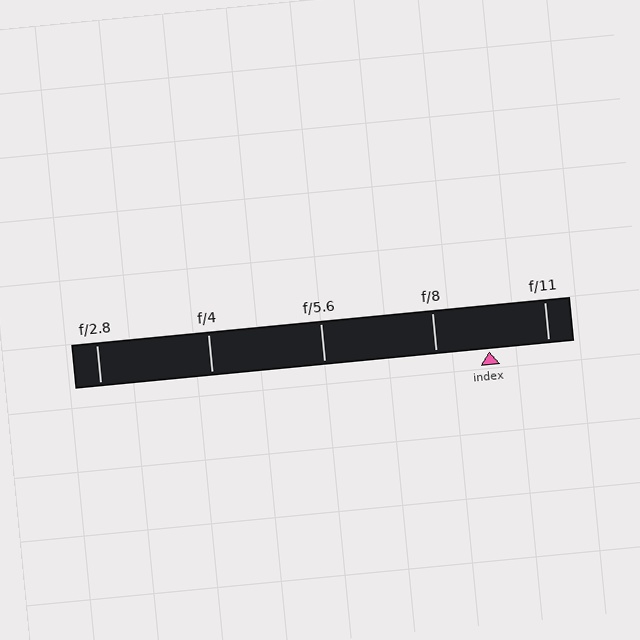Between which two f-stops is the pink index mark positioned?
The index mark is between f/8 and f/11.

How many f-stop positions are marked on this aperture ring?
There are 5 f-stop positions marked.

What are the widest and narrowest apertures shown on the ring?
The widest aperture shown is f/2.8 and the narrowest is f/11.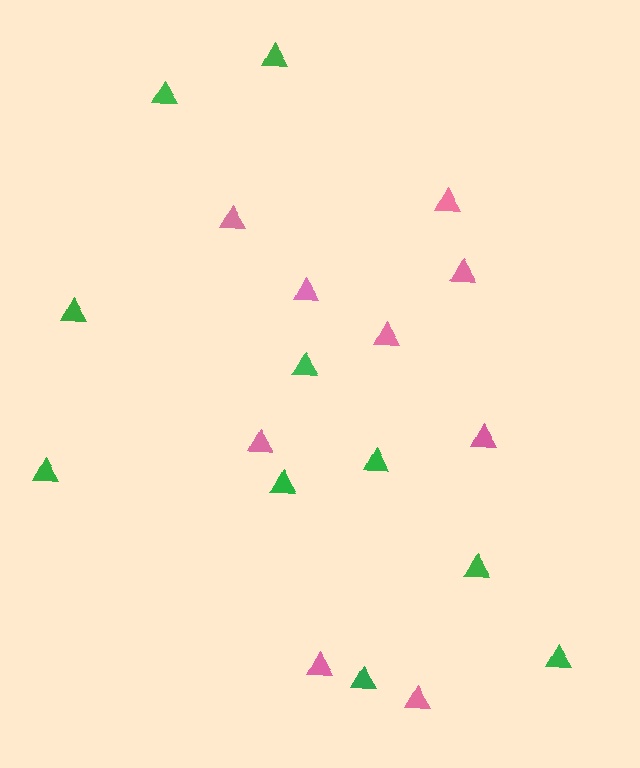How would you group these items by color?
There are 2 groups: one group of pink triangles (9) and one group of green triangles (10).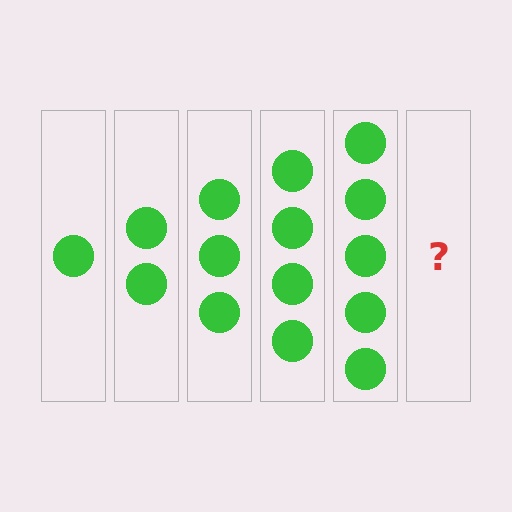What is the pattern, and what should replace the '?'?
The pattern is that each step adds one more circle. The '?' should be 6 circles.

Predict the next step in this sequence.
The next step is 6 circles.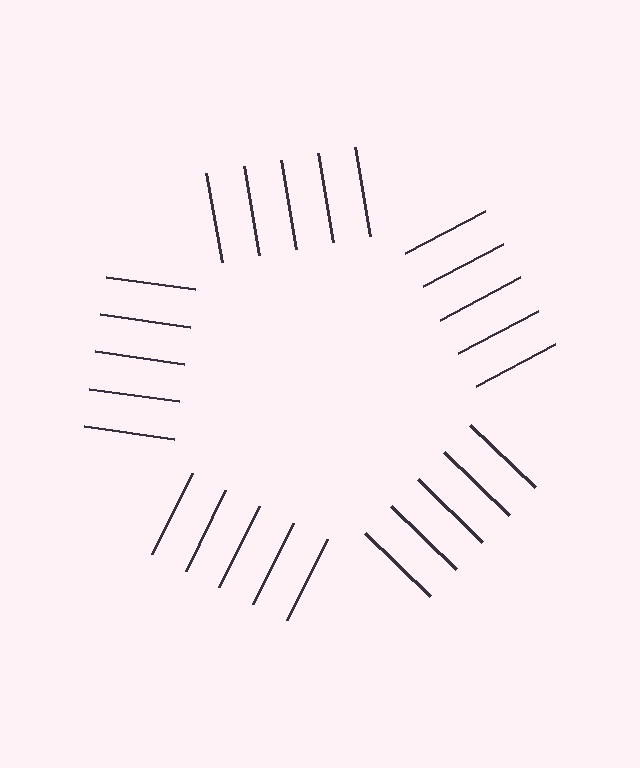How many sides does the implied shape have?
5 sides — the line-ends trace a pentagon.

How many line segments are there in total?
25 — 5 along each of the 5 edges.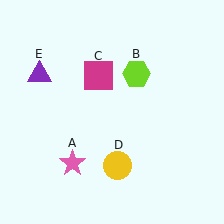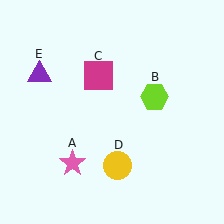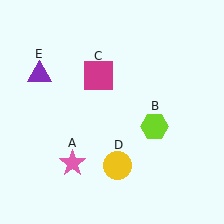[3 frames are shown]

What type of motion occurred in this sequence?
The lime hexagon (object B) rotated clockwise around the center of the scene.